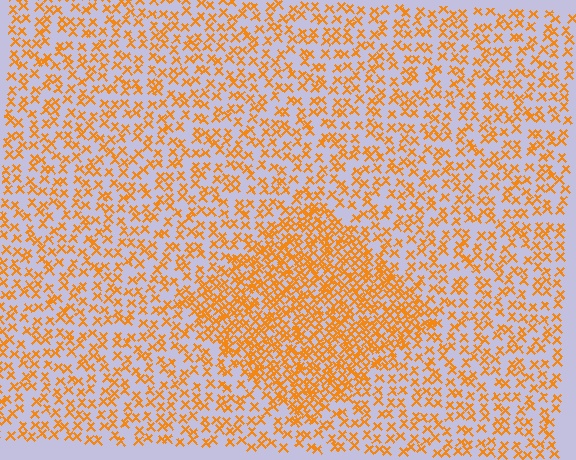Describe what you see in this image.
The image contains small orange elements arranged at two different densities. A diamond-shaped region is visible where the elements are more densely packed than the surrounding area.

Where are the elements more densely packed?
The elements are more densely packed inside the diamond boundary.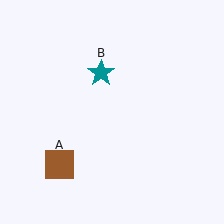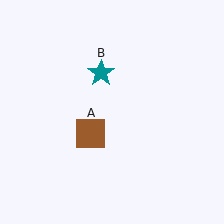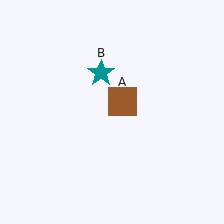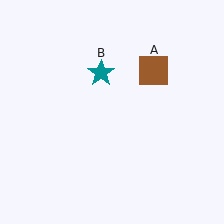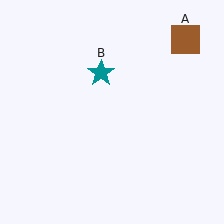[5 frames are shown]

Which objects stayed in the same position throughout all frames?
Teal star (object B) remained stationary.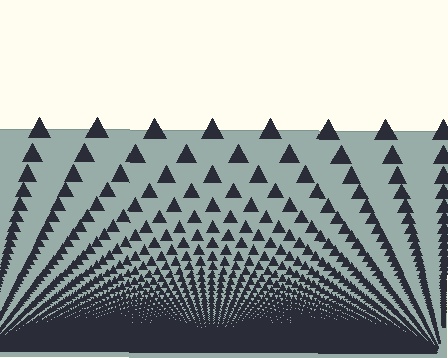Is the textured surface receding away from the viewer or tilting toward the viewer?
The surface appears to tilt toward the viewer. Texture elements get larger and sparser toward the top.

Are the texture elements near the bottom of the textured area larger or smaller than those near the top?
Smaller. The gradient is inverted — elements near the bottom are smaller and denser.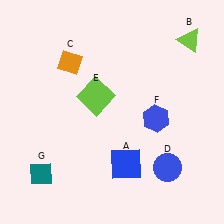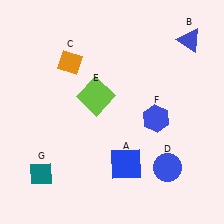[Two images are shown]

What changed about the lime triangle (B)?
In Image 1, B is lime. In Image 2, it changed to blue.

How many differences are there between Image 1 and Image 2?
There is 1 difference between the two images.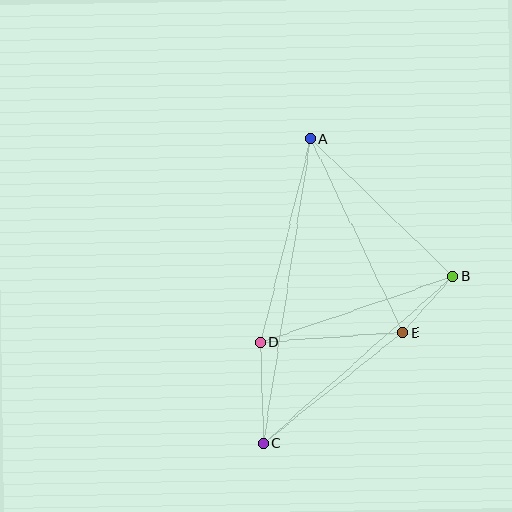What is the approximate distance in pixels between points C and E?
The distance between C and E is approximately 178 pixels.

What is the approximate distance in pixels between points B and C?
The distance between B and C is approximately 253 pixels.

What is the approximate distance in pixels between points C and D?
The distance between C and D is approximately 101 pixels.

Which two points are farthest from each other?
Points A and C are farthest from each other.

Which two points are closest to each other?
Points B and E are closest to each other.